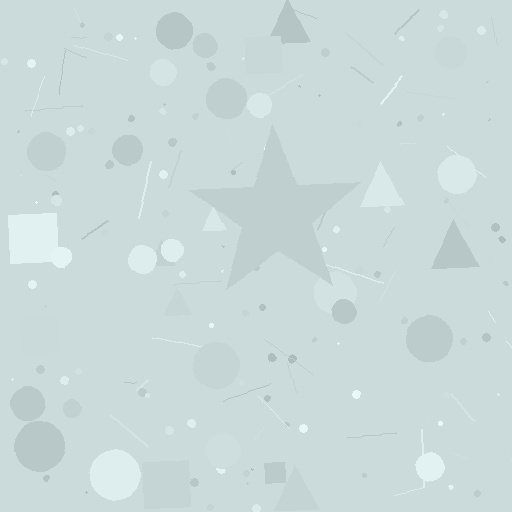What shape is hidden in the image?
A star is hidden in the image.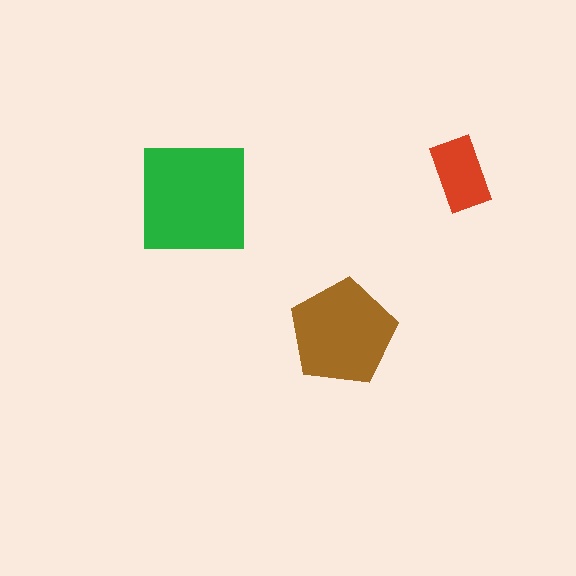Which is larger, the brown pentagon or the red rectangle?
The brown pentagon.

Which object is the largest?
The green square.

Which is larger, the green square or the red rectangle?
The green square.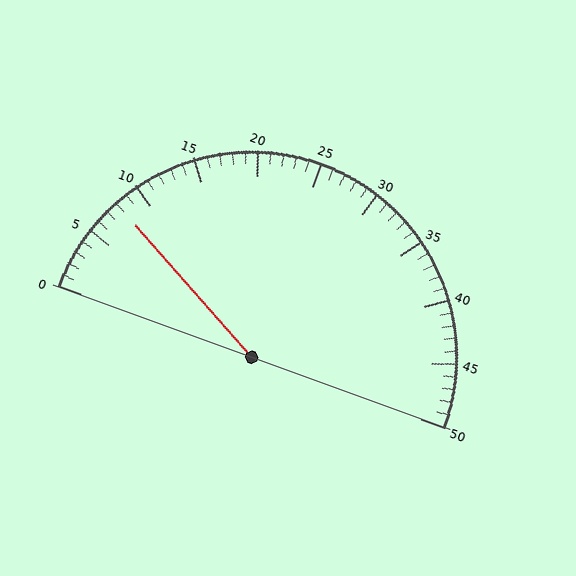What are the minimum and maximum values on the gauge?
The gauge ranges from 0 to 50.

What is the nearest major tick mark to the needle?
The nearest major tick mark is 10.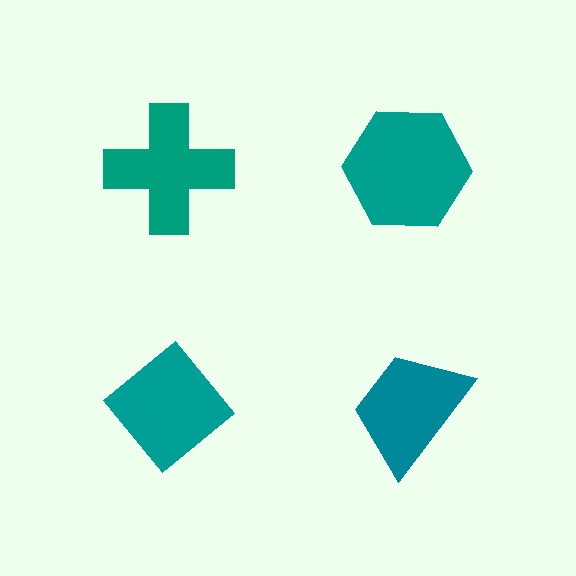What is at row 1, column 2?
A teal hexagon.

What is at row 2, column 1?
A teal diamond.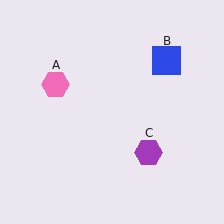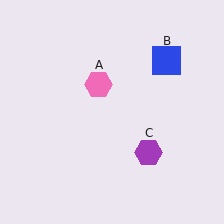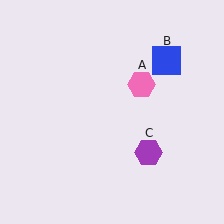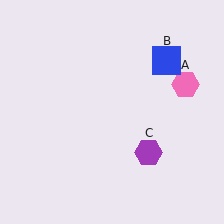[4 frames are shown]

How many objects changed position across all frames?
1 object changed position: pink hexagon (object A).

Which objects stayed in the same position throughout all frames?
Blue square (object B) and purple hexagon (object C) remained stationary.